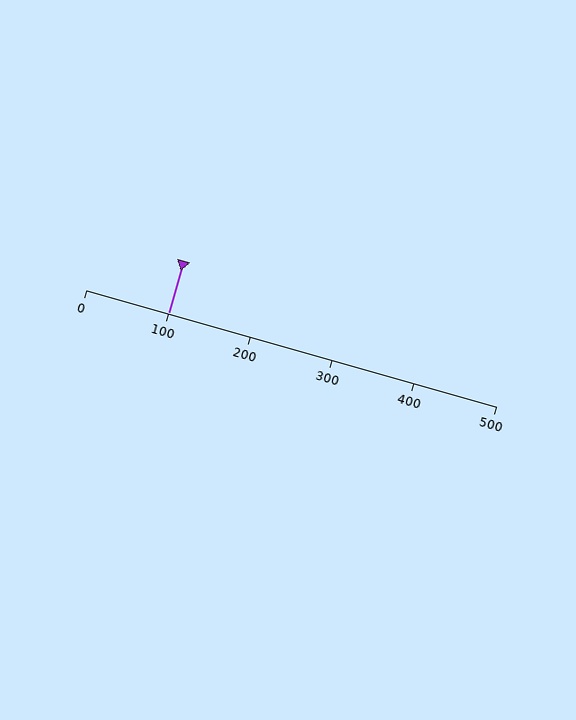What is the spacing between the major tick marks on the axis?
The major ticks are spaced 100 apart.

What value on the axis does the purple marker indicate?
The marker indicates approximately 100.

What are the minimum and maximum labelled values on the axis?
The axis runs from 0 to 500.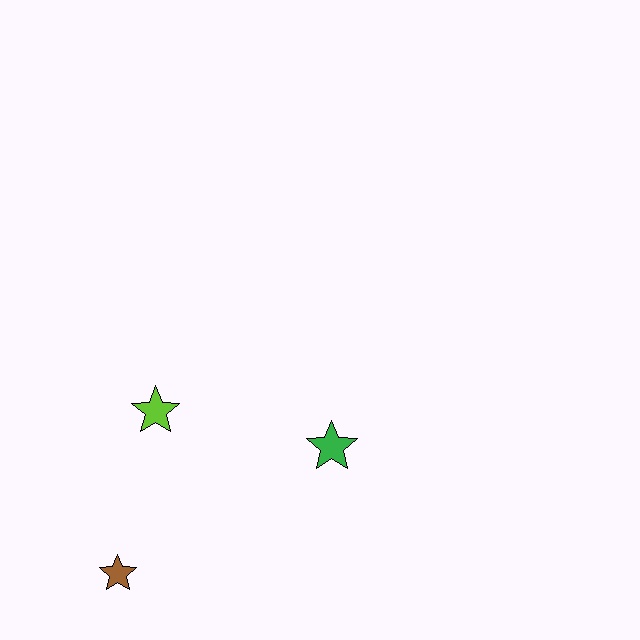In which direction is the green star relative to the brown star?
The green star is to the right of the brown star.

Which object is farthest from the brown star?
The green star is farthest from the brown star.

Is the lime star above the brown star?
Yes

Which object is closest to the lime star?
The brown star is closest to the lime star.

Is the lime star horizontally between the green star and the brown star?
Yes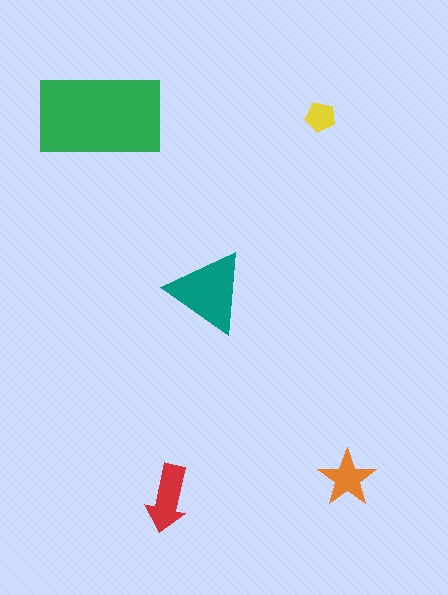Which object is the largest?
The green rectangle.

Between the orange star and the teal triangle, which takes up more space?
The teal triangle.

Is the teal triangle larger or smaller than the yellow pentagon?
Larger.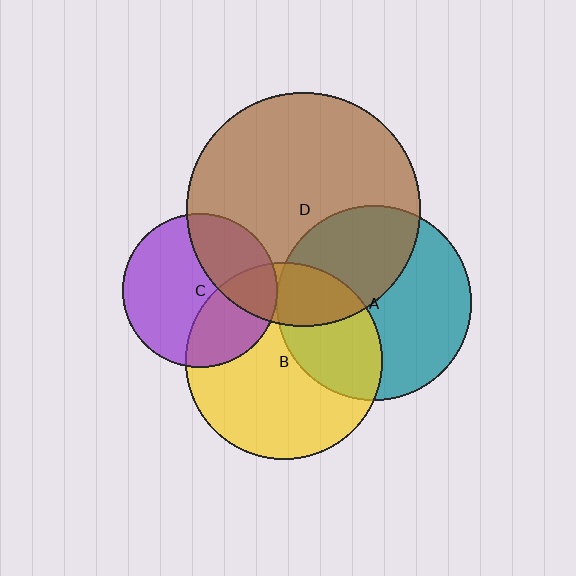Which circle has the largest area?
Circle D (brown).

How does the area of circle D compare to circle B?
Approximately 1.4 times.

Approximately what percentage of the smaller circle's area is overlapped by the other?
Approximately 35%.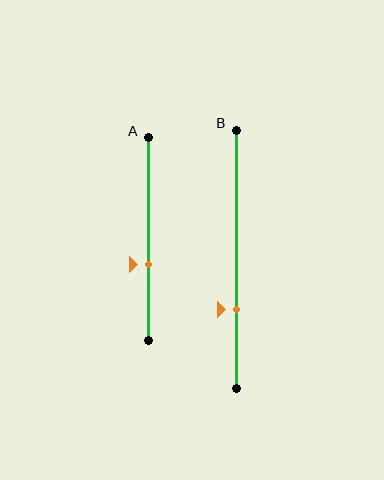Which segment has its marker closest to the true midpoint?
Segment A has its marker closest to the true midpoint.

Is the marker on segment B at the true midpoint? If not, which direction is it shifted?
No, the marker on segment B is shifted downward by about 20% of the segment length.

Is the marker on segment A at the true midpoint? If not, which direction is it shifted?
No, the marker on segment A is shifted downward by about 13% of the segment length.